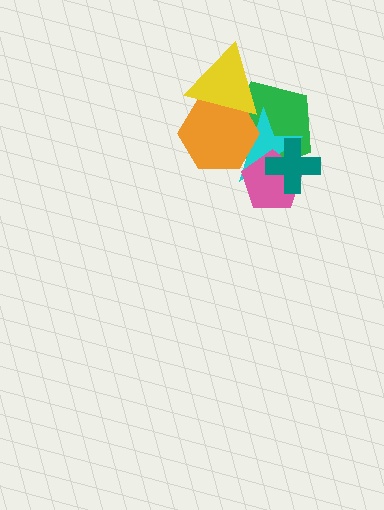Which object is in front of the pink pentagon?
The teal cross is in front of the pink pentagon.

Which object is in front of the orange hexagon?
The yellow triangle is in front of the orange hexagon.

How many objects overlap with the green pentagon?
5 objects overlap with the green pentagon.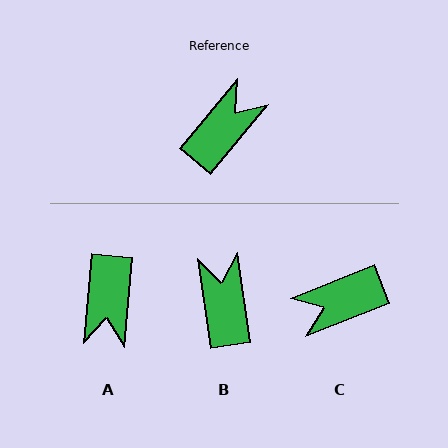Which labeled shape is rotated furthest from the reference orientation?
C, about 151 degrees away.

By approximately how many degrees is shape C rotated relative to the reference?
Approximately 151 degrees counter-clockwise.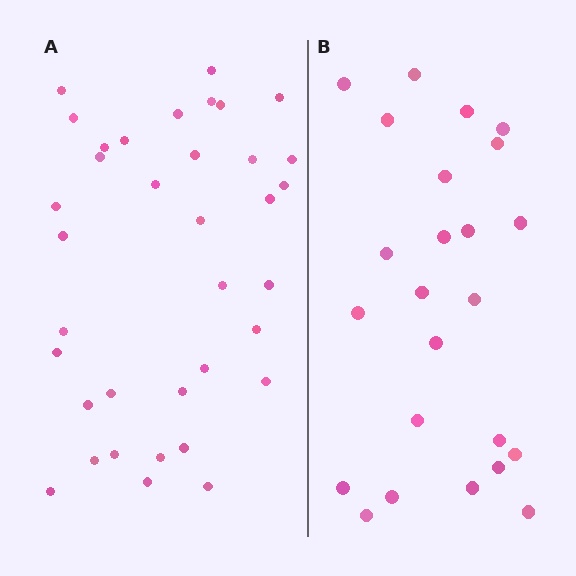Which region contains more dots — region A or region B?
Region A (the left region) has more dots.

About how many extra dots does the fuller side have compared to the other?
Region A has roughly 12 or so more dots than region B.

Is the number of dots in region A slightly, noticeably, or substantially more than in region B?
Region A has substantially more. The ratio is roughly 1.5 to 1.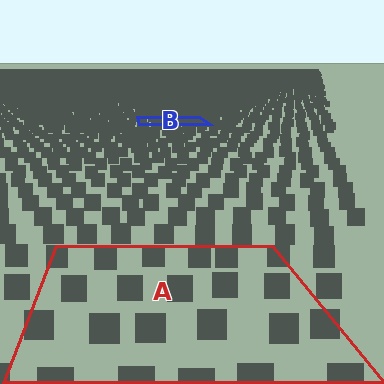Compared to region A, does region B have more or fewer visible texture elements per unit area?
Region B has more texture elements per unit area — they are packed more densely because it is farther away.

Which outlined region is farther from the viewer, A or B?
Region B is farther from the viewer — the texture elements inside it appear smaller and more densely packed.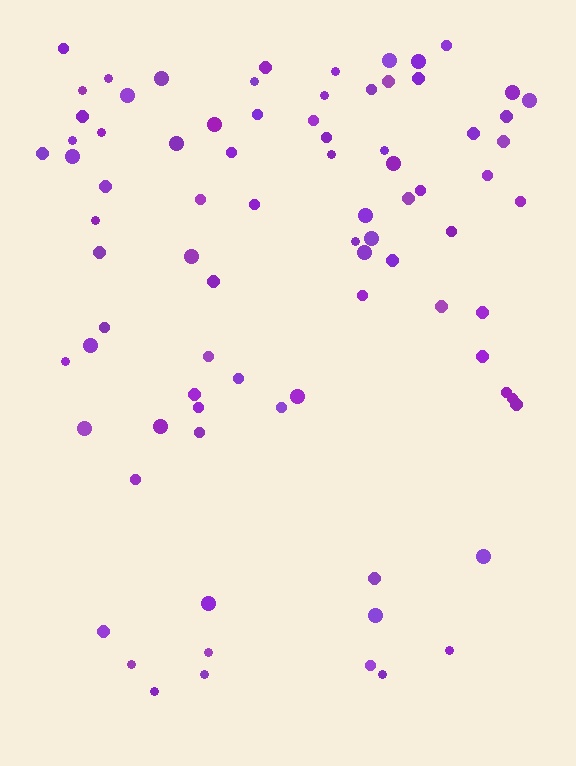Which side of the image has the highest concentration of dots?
The top.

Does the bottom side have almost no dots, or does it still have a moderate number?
Still a moderate number, just noticeably fewer than the top.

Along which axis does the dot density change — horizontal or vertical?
Vertical.